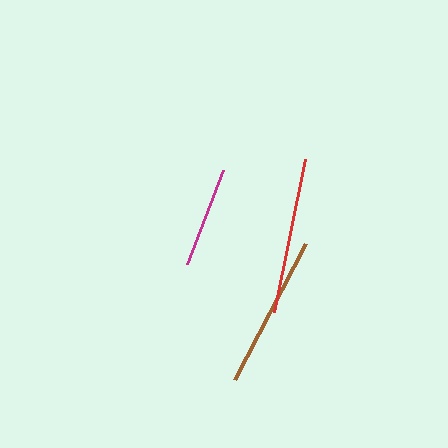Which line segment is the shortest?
The magenta line is the shortest at approximately 100 pixels.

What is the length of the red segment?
The red segment is approximately 156 pixels long.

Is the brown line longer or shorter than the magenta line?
The brown line is longer than the magenta line.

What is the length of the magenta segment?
The magenta segment is approximately 100 pixels long.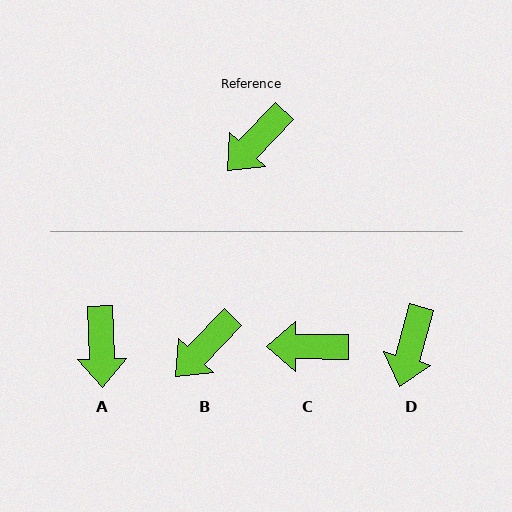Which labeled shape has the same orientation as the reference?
B.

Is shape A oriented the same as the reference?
No, it is off by about 46 degrees.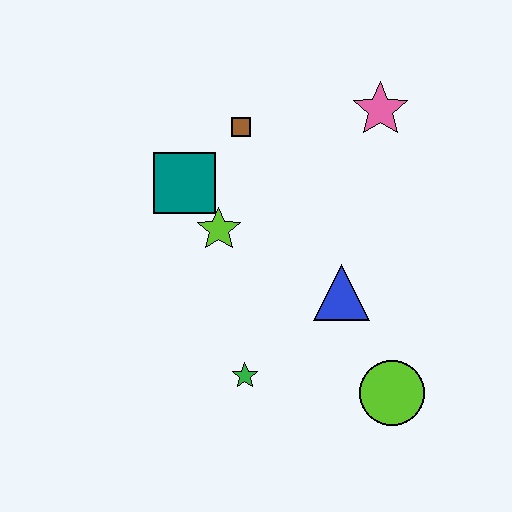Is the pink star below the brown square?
No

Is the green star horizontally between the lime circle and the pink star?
No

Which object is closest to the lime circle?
The blue triangle is closest to the lime circle.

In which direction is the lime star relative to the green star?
The lime star is above the green star.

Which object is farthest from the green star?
The pink star is farthest from the green star.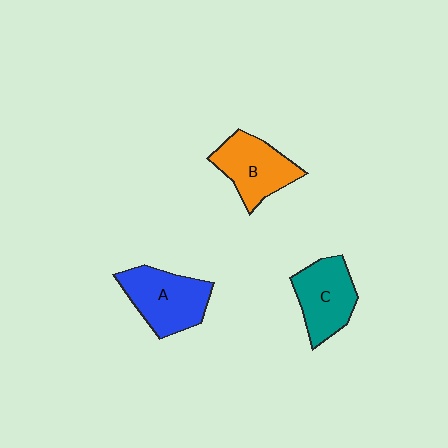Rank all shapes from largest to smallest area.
From largest to smallest: A (blue), B (orange), C (teal).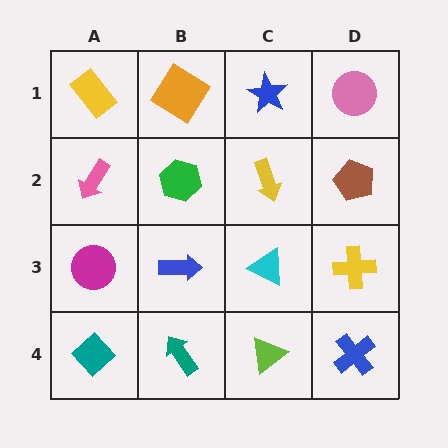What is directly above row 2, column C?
A blue star.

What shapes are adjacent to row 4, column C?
A cyan triangle (row 3, column C), a teal arrow (row 4, column B), a blue cross (row 4, column D).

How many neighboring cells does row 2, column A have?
3.